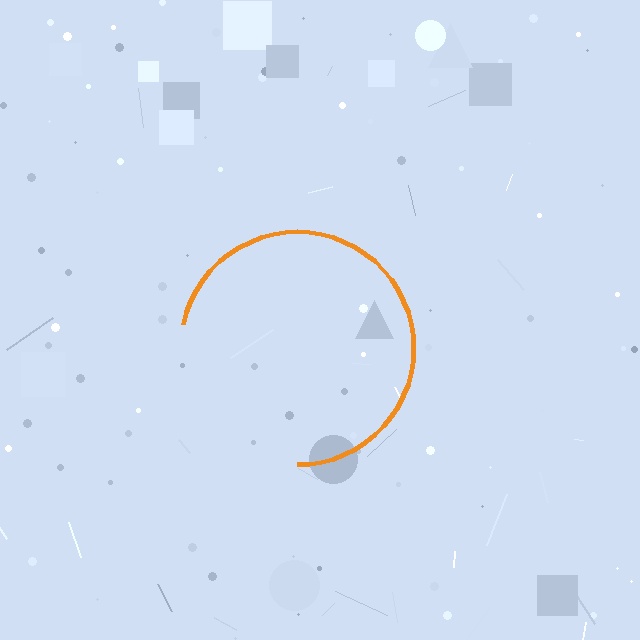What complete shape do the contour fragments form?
The contour fragments form a circle.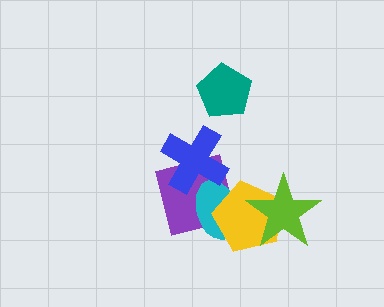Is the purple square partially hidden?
Yes, it is partially covered by another shape.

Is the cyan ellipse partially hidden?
Yes, it is partially covered by another shape.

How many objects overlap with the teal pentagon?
0 objects overlap with the teal pentagon.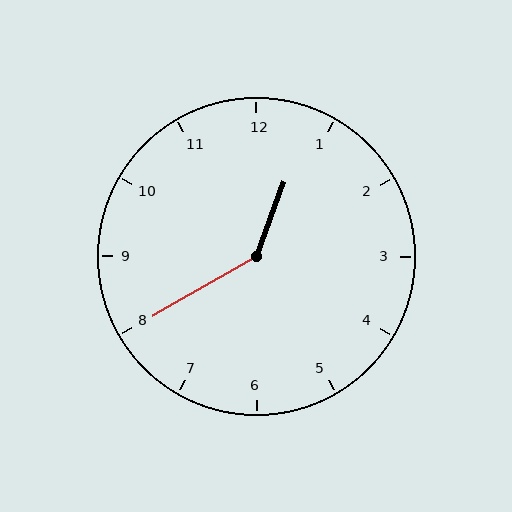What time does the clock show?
12:40.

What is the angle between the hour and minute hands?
Approximately 140 degrees.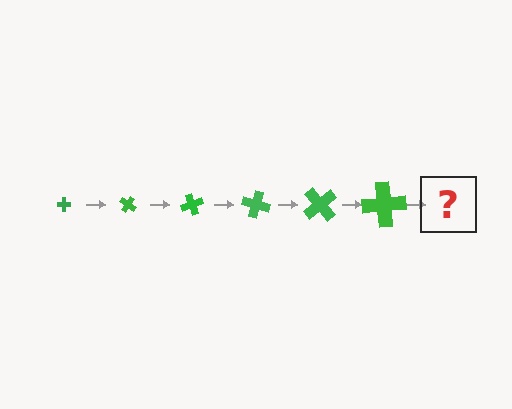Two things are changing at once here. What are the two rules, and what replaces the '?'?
The two rules are that the cross grows larger each step and it rotates 35 degrees each step. The '?' should be a cross, larger than the previous one and rotated 210 degrees from the start.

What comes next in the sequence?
The next element should be a cross, larger than the previous one and rotated 210 degrees from the start.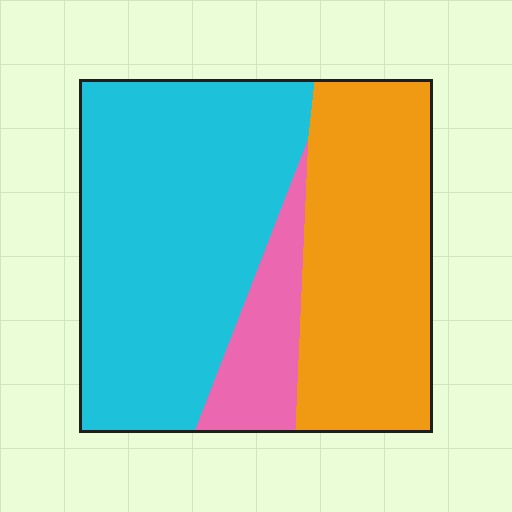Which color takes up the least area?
Pink, at roughly 10%.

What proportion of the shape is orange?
Orange takes up about three eighths (3/8) of the shape.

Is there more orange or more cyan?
Cyan.